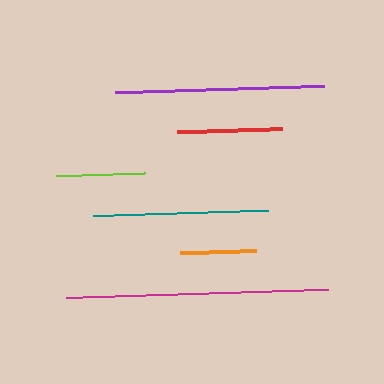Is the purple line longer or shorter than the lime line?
The purple line is longer than the lime line.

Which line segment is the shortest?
The orange line is the shortest at approximately 76 pixels.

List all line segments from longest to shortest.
From longest to shortest: magenta, purple, teal, red, lime, orange.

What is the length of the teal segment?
The teal segment is approximately 175 pixels long.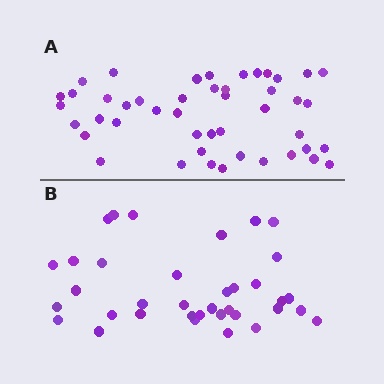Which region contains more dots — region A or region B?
Region A (the top region) has more dots.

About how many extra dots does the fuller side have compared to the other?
Region A has roughly 10 or so more dots than region B.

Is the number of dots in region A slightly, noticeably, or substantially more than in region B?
Region A has noticeably more, but not dramatically so. The ratio is roughly 1.3 to 1.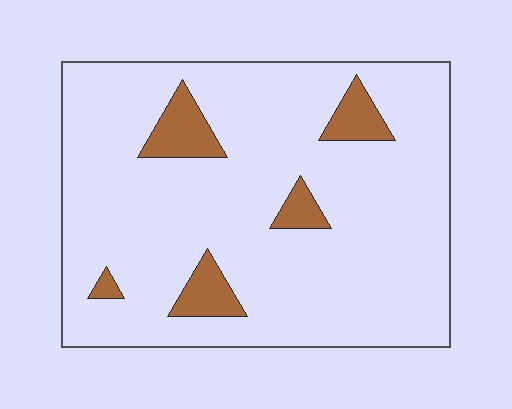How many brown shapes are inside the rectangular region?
5.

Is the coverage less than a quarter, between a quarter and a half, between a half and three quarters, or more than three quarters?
Less than a quarter.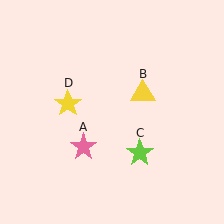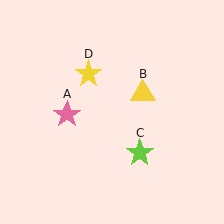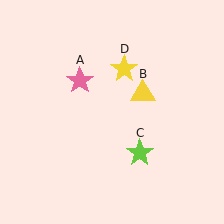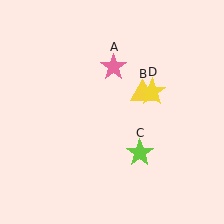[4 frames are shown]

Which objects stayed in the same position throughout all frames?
Yellow triangle (object B) and lime star (object C) remained stationary.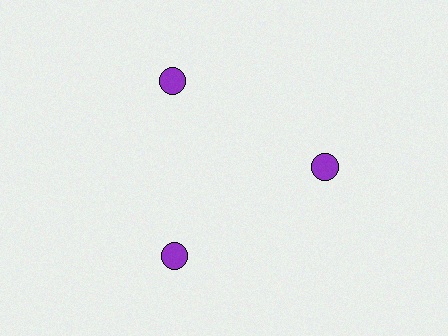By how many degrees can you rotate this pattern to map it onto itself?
The pattern maps onto itself every 120 degrees of rotation.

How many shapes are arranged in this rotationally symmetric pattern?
There are 3 shapes, arranged in 3 groups of 1.